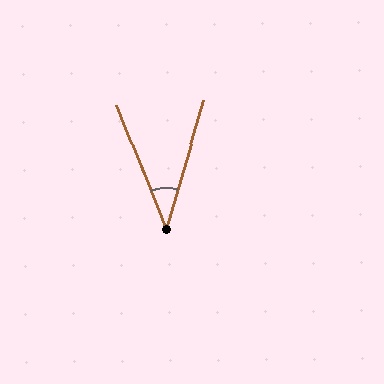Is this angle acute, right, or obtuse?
It is acute.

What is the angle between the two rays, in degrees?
Approximately 37 degrees.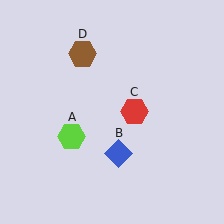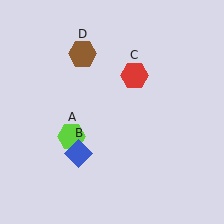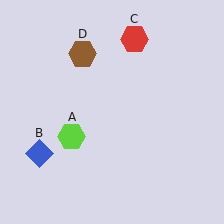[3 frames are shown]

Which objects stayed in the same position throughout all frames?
Lime hexagon (object A) and brown hexagon (object D) remained stationary.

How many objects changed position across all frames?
2 objects changed position: blue diamond (object B), red hexagon (object C).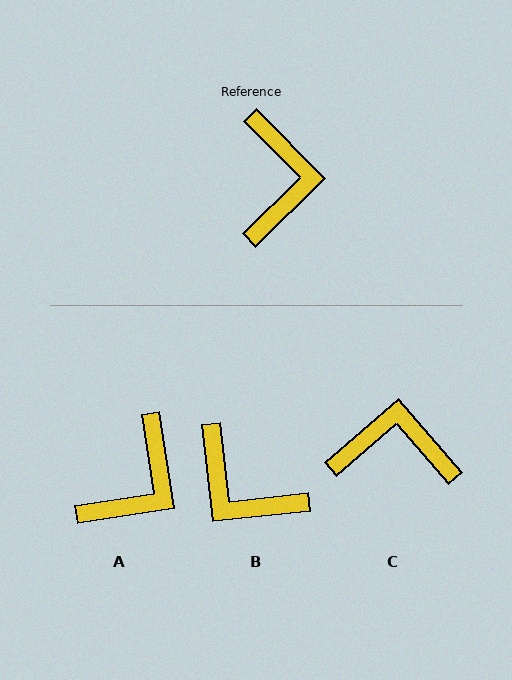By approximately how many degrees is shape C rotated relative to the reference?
Approximately 86 degrees counter-clockwise.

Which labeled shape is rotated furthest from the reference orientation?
B, about 128 degrees away.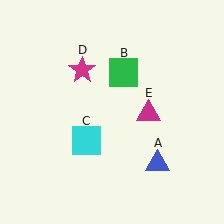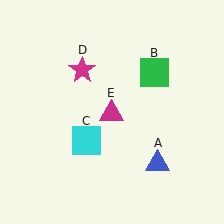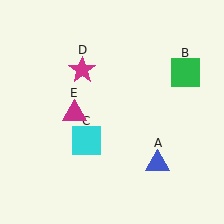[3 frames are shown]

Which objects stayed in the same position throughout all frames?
Blue triangle (object A) and cyan square (object C) and magenta star (object D) remained stationary.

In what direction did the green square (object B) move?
The green square (object B) moved right.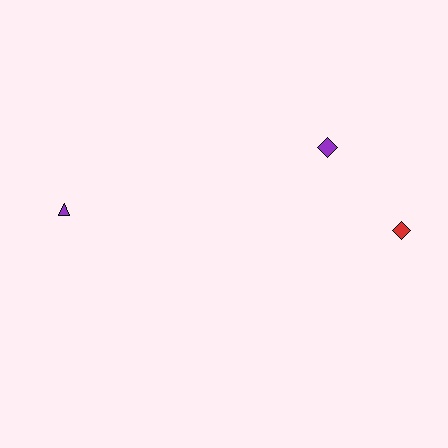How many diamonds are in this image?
There are 2 diamonds.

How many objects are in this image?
There are 3 objects.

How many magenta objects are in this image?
There are no magenta objects.